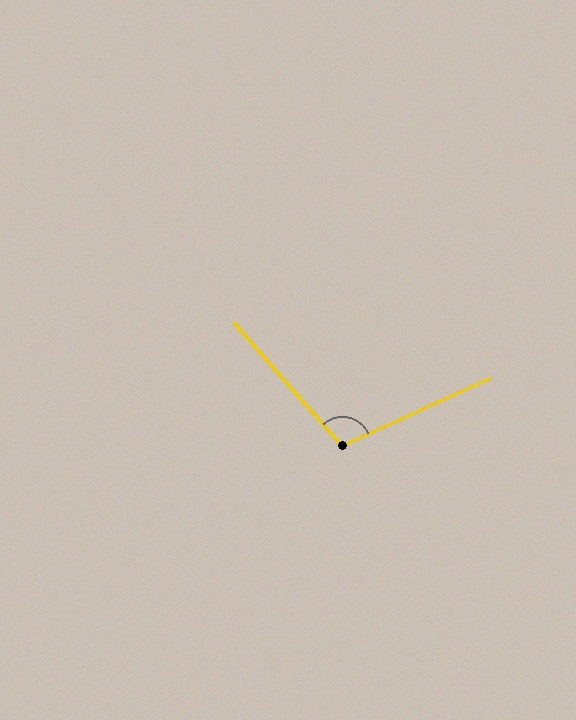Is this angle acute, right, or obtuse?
It is obtuse.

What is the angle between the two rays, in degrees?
Approximately 107 degrees.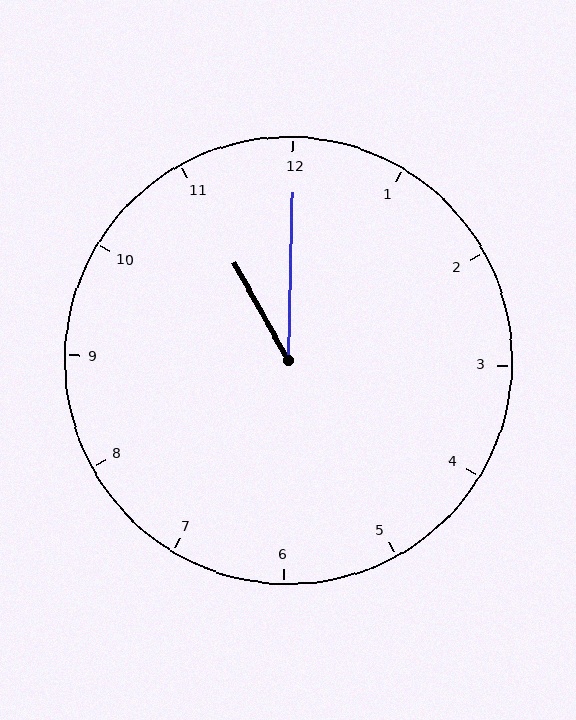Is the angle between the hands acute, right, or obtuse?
It is acute.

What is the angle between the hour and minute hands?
Approximately 30 degrees.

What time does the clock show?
11:00.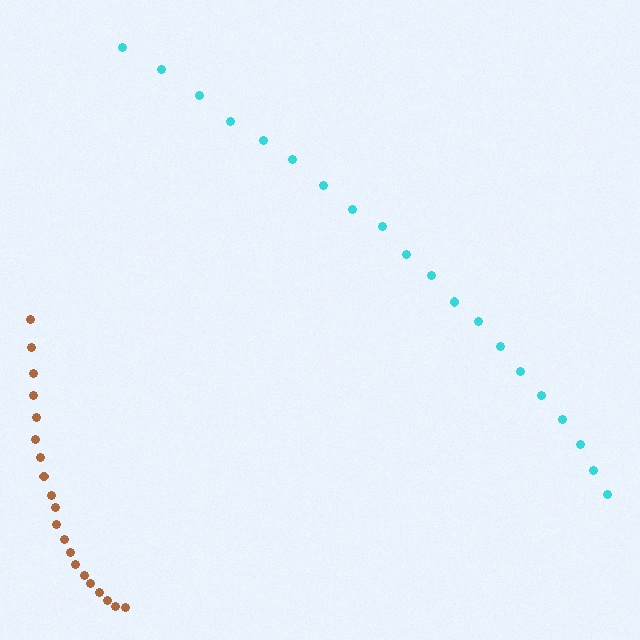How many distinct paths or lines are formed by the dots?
There are 2 distinct paths.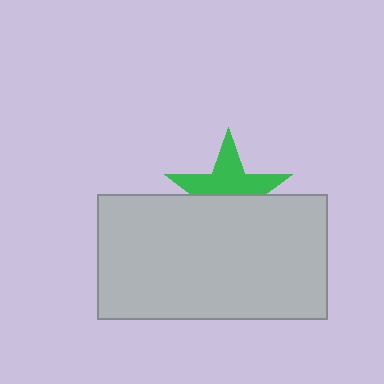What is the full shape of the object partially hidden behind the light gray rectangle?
The partially hidden object is a green star.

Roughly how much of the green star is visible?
About half of it is visible (roughly 53%).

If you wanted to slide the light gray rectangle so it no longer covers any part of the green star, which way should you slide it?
Slide it down — that is the most direct way to separate the two shapes.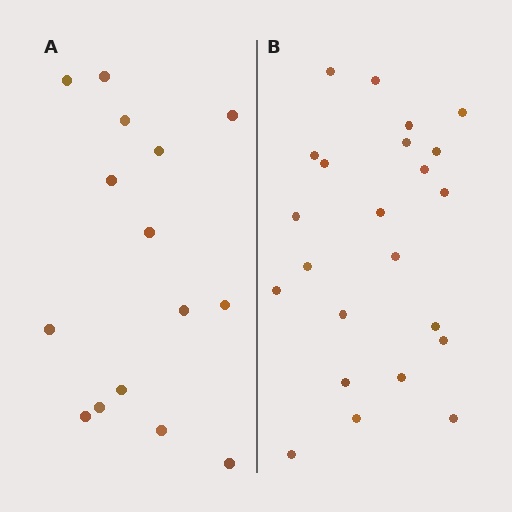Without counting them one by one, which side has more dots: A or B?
Region B (the right region) has more dots.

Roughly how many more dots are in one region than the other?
Region B has roughly 8 or so more dots than region A.